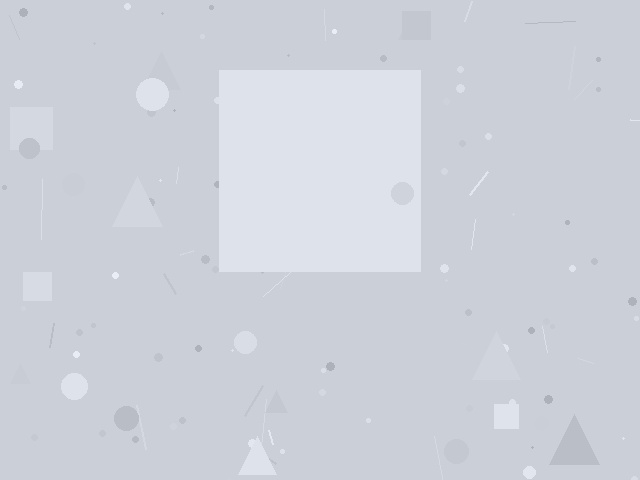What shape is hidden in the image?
A square is hidden in the image.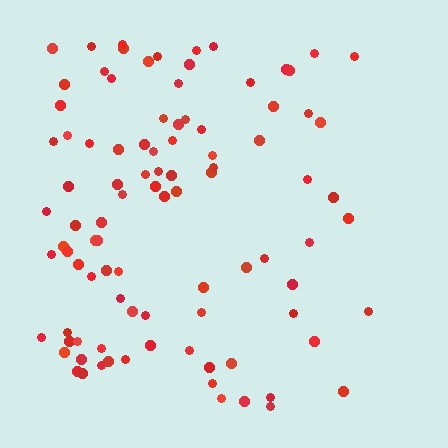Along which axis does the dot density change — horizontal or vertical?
Horizontal.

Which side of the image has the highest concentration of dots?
The left.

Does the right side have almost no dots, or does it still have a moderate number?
Still a moderate number, just noticeably fewer than the left.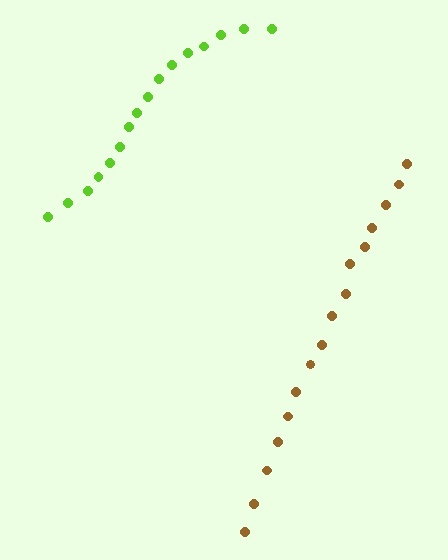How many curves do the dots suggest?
There are 2 distinct paths.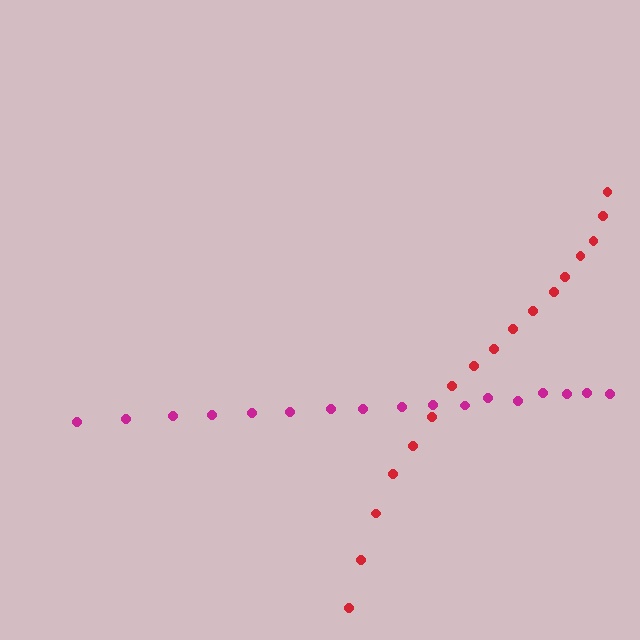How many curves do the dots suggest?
There are 2 distinct paths.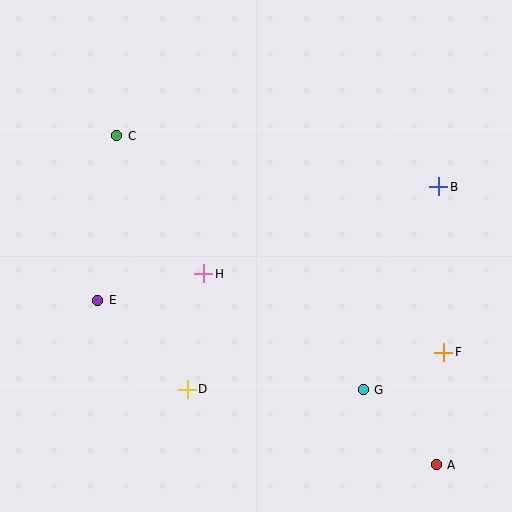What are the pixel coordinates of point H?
Point H is at (204, 274).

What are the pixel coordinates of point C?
Point C is at (117, 136).